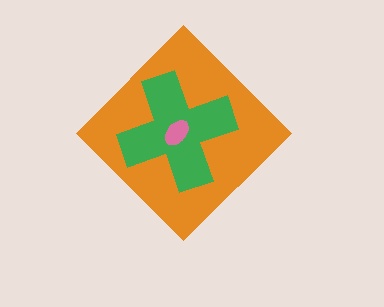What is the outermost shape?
The orange diamond.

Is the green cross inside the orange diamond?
Yes.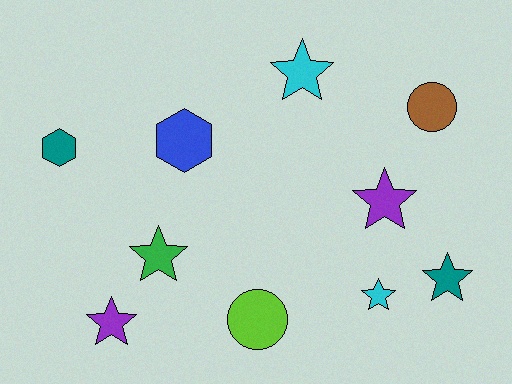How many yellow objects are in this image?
There are no yellow objects.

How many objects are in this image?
There are 10 objects.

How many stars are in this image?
There are 6 stars.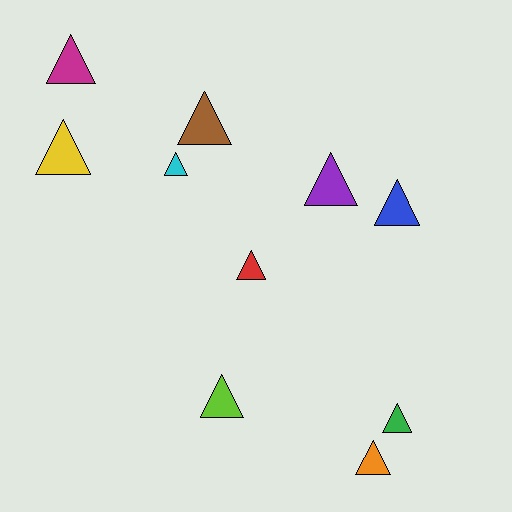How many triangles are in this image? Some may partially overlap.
There are 10 triangles.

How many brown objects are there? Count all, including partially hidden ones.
There is 1 brown object.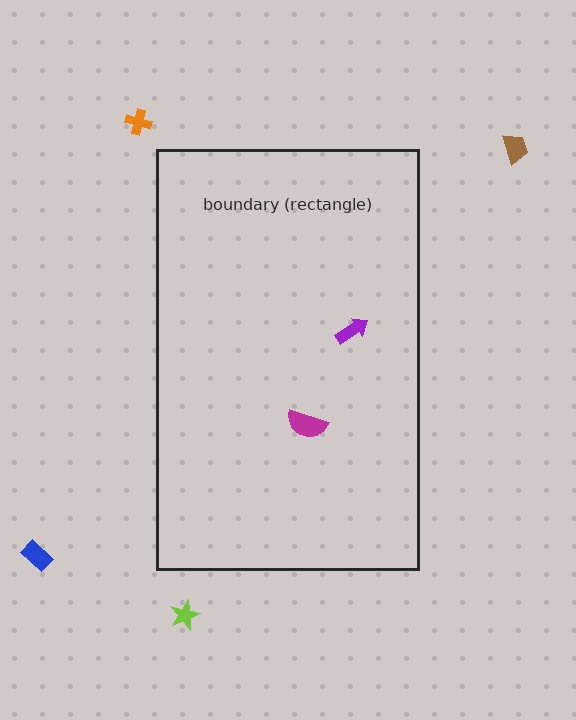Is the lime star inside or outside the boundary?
Outside.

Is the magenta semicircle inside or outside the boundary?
Inside.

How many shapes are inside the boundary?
2 inside, 4 outside.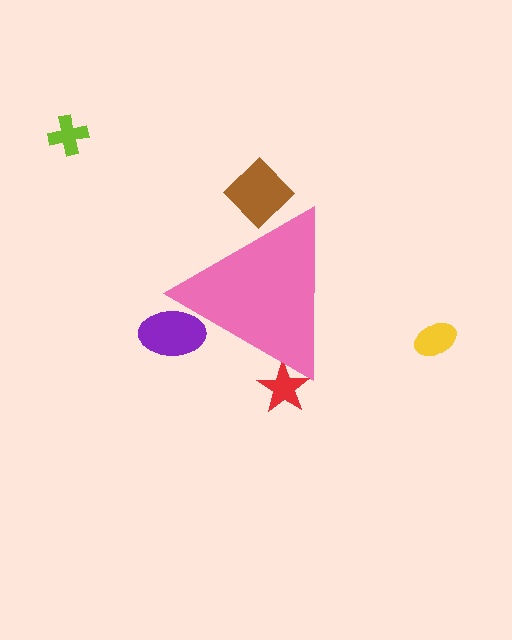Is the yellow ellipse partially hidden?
No, the yellow ellipse is fully visible.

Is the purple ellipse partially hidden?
Yes, the purple ellipse is partially hidden behind the pink triangle.